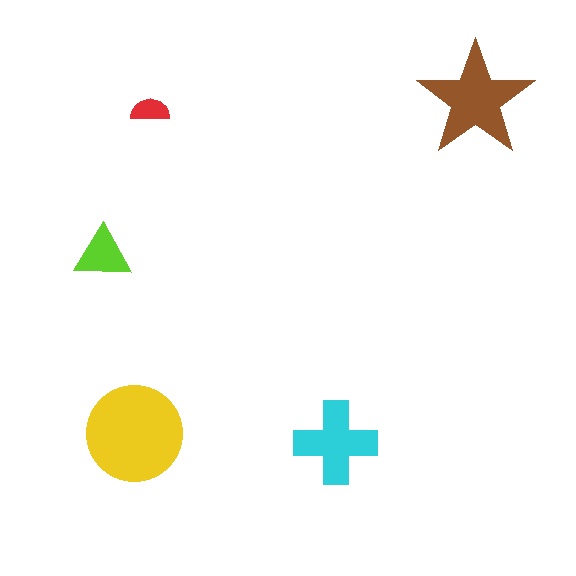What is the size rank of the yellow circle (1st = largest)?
1st.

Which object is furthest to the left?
The lime triangle is leftmost.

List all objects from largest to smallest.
The yellow circle, the brown star, the cyan cross, the lime triangle, the red semicircle.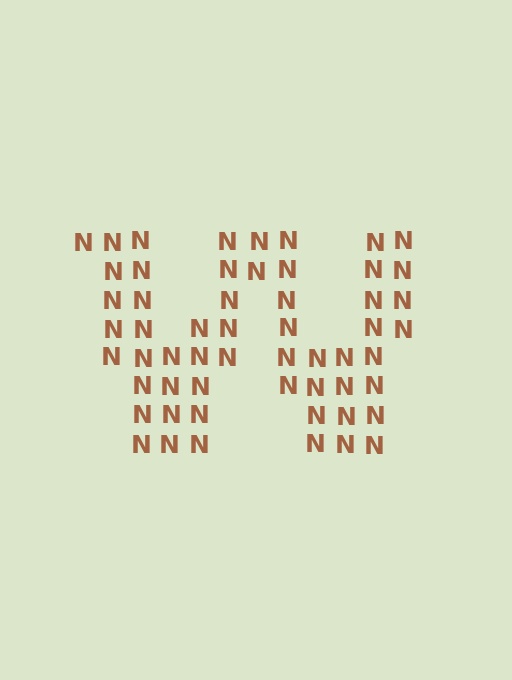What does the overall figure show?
The overall figure shows the letter W.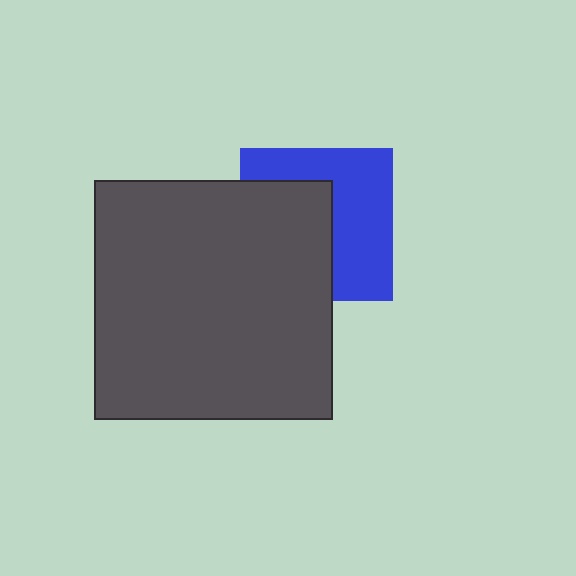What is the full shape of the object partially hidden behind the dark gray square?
The partially hidden object is a blue square.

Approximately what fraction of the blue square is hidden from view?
Roughly 48% of the blue square is hidden behind the dark gray square.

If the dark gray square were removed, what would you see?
You would see the complete blue square.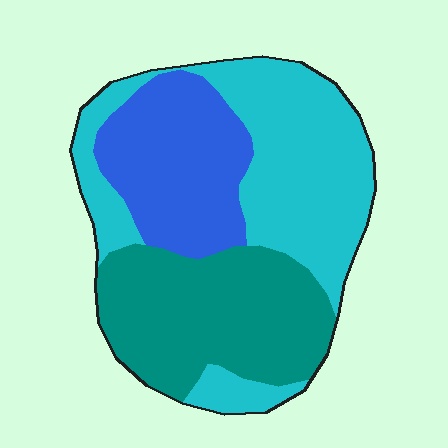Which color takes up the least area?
Blue, at roughly 25%.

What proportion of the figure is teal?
Teal takes up about one third (1/3) of the figure.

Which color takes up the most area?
Cyan, at roughly 40%.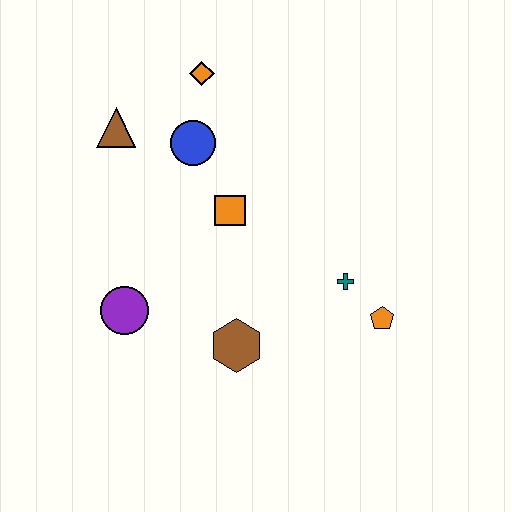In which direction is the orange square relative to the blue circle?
The orange square is below the blue circle.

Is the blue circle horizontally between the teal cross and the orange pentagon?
No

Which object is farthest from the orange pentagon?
The brown triangle is farthest from the orange pentagon.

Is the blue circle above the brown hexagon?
Yes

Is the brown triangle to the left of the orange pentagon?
Yes